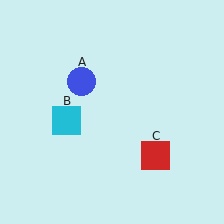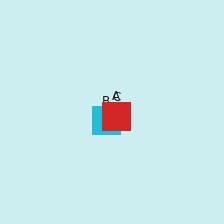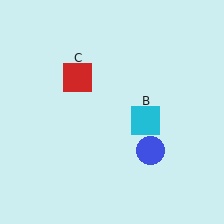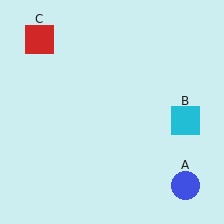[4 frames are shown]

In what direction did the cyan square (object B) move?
The cyan square (object B) moved right.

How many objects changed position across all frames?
3 objects changed position: blue circle (object A), cyan square (object B), red square (object C).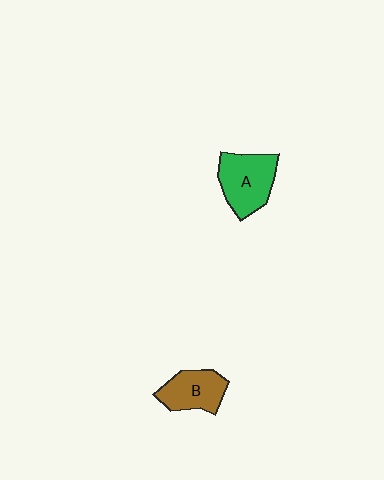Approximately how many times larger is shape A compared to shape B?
Approximately 1.3 times.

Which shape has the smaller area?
Shape B (brown).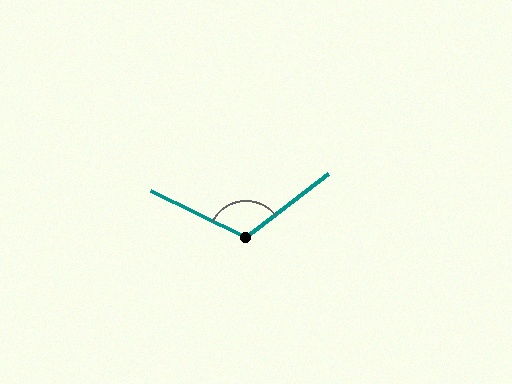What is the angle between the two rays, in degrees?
Approximately 117 degrees.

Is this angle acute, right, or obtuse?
It is obtuse.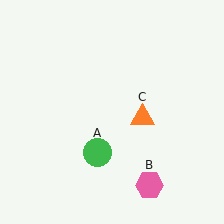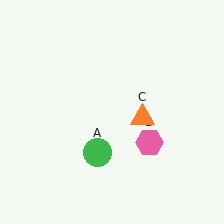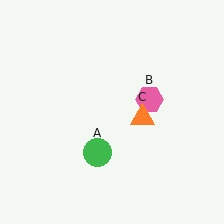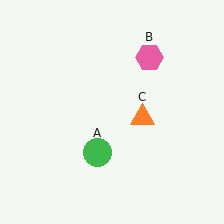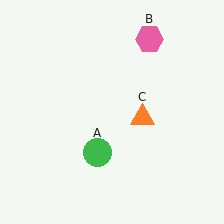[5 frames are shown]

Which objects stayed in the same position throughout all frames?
Green circle (object A) and orange triangle (object C) remained stationary.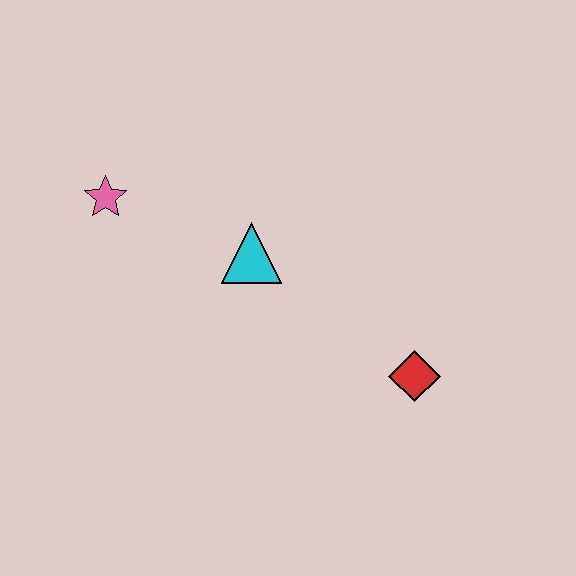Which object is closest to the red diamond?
The cyan triangle is closest to the red diamond.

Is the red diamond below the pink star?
Yes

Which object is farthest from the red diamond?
The pink star is farthest from the red diamond.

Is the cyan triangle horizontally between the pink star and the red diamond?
Yes